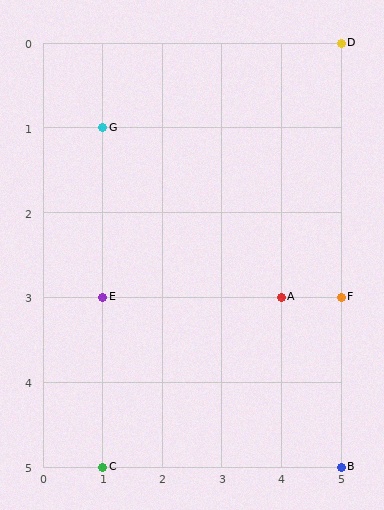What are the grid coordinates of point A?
Point A is at grid coordinates (4, 3).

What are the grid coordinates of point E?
Point E is at grid coordinates (1, 3).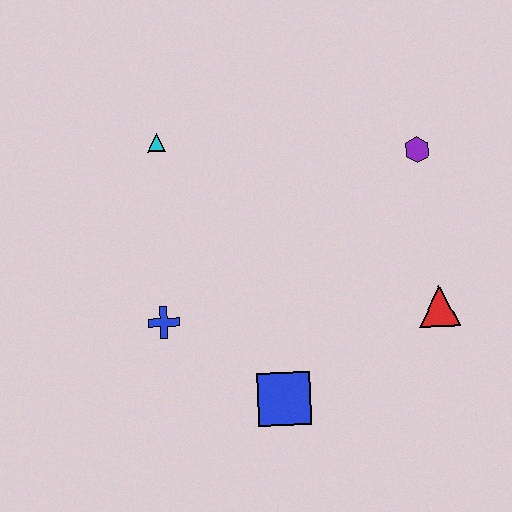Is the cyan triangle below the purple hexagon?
No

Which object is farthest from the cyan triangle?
The red triangle is farthest from the cyan triangle.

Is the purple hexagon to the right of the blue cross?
Yes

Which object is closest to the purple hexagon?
The red triangle is closest to the purple hexagon.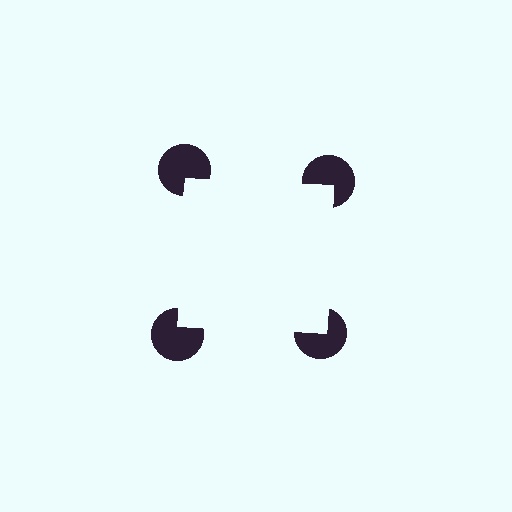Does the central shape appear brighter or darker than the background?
It typically appears slightly brighter than the background, even though no actual brightness change is drawn.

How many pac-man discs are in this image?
There are 4 — one at each vertex of the illusory square.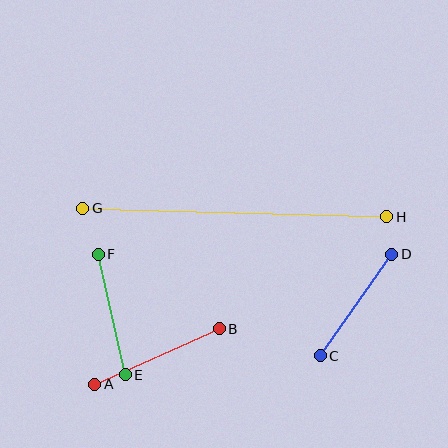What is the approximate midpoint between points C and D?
The midpoint is at approximately (356, 305) pixels.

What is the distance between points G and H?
The distance is approximately 304 pixels.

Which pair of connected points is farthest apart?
Points G and H are farthest apart.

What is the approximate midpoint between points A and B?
The midpoint is at approximately (157, 356) pixels.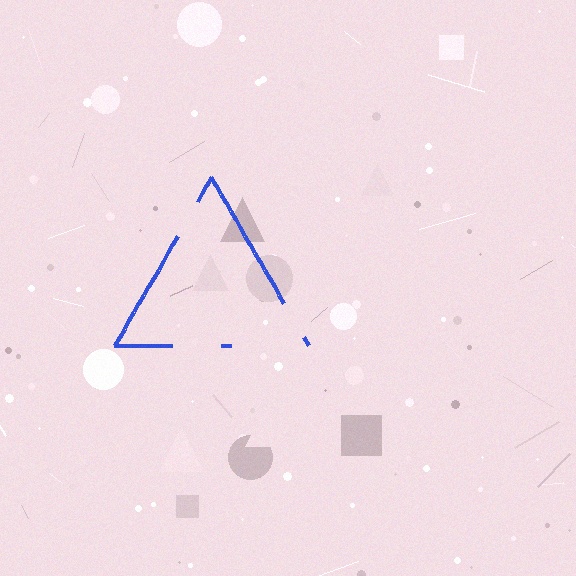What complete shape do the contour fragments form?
The contour fragments form a triangle.